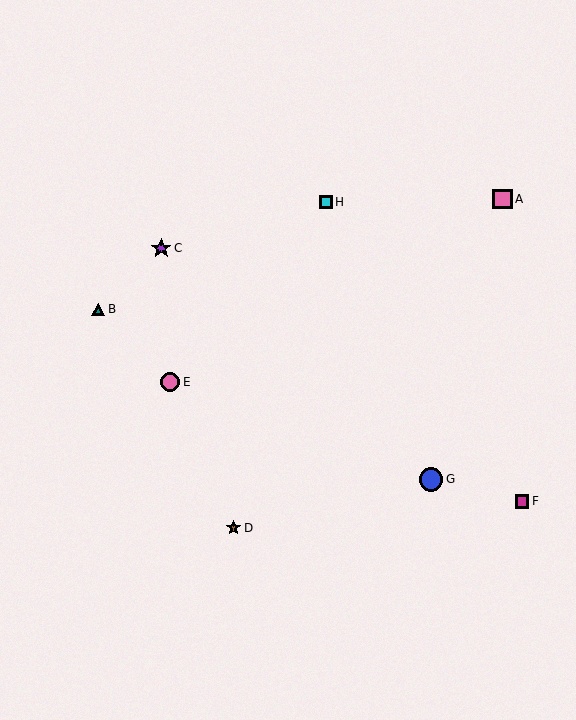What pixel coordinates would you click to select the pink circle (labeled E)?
Click at (170, 382) to select the pink circle E.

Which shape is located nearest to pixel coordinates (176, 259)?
The purple star (labeled C) at (161, 248) is nearest to that location.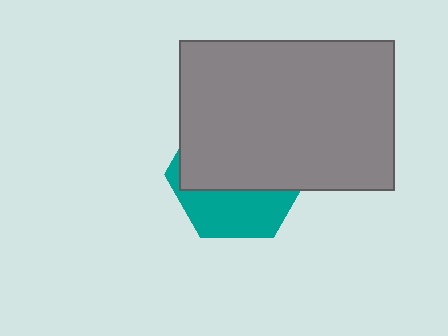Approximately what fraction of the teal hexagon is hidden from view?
Roughly 64% of the teal hexagon is hidden behind the gray rectangle.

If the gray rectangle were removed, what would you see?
You would see the complete teal hexagon.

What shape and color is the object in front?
The object in front is a gray rectangle.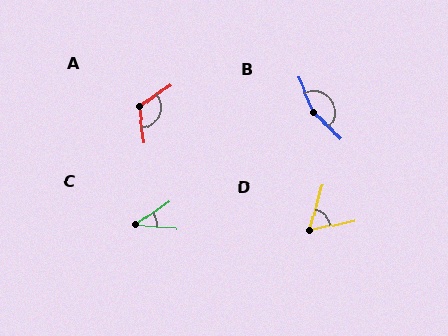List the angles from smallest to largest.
C (39°), D (63°), A (118°), B (156°).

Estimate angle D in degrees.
Approximately 63 degrees.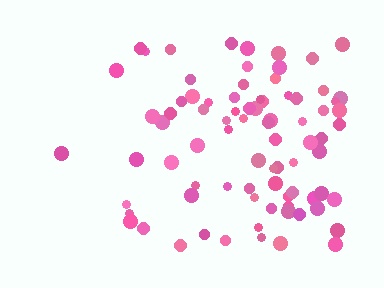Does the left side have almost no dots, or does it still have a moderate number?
Still a moderate number, just noticeably fewer than the right.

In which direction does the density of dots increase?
From left to right, with the right side densest.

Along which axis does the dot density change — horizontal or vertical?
Horizontal.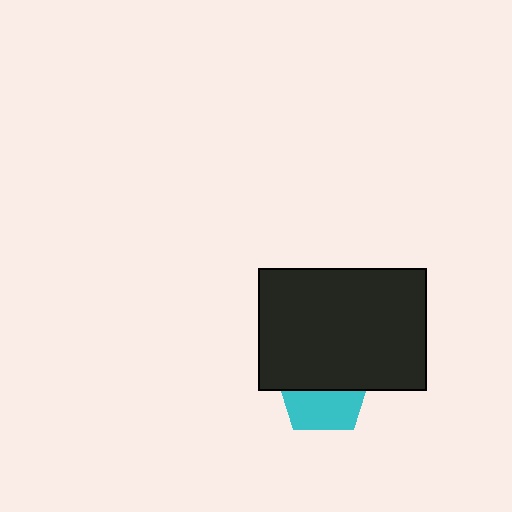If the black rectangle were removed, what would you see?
You would see the complete cyan pentagon.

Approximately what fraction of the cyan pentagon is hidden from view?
Roughly 55% of the cyan pentagon is hidden behind the black rectangle.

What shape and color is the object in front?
The object in front is a black rectangle.